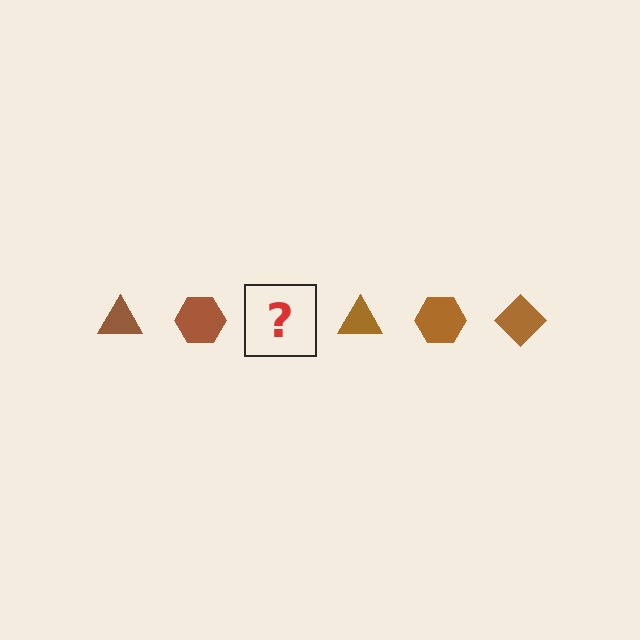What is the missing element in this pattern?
The missing element is a brown diamond.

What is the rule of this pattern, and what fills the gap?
The rule is that the pattern cycles through triangle, hexagon, diamond shapes in brown. The gap should be filled with a brown diamond.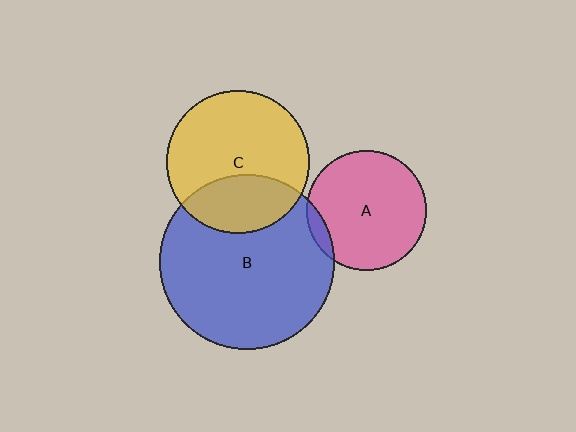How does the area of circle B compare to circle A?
Approximately 2.1 times.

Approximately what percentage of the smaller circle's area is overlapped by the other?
Approximately 5%.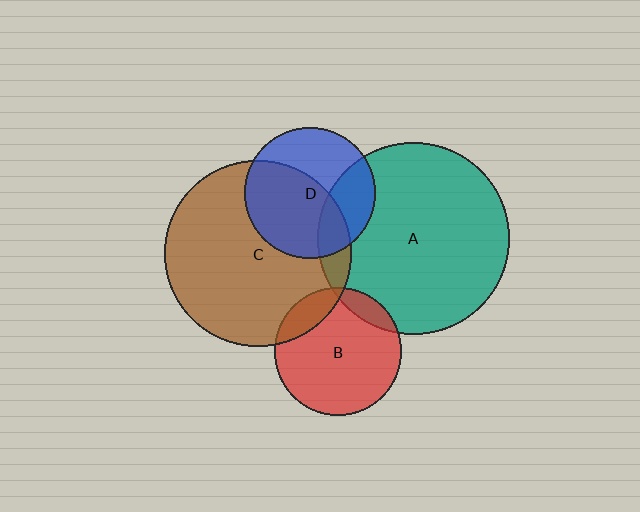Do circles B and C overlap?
Yes.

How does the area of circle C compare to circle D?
Approximately 2.0 times.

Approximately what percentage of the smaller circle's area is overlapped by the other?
Approximately 15%.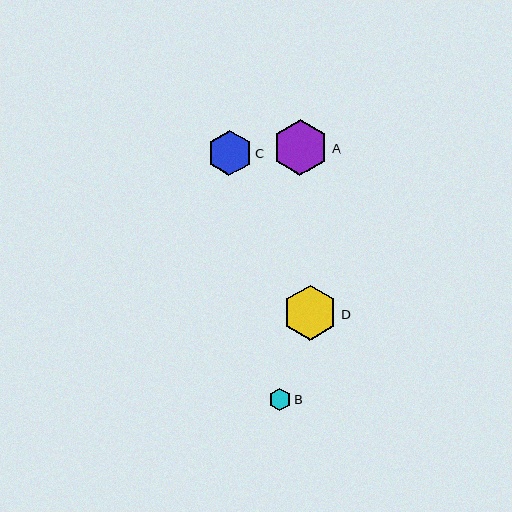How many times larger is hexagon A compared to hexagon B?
Hexagon A is approximately 2.5 times the size of hexagon B.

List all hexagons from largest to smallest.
From largest to smallest: A, D, C, B.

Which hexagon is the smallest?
Hexagon B is the smallest with a size of approximately 23 pixels.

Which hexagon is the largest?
Hexagon A is the largest with a size of approximately 56 pixels.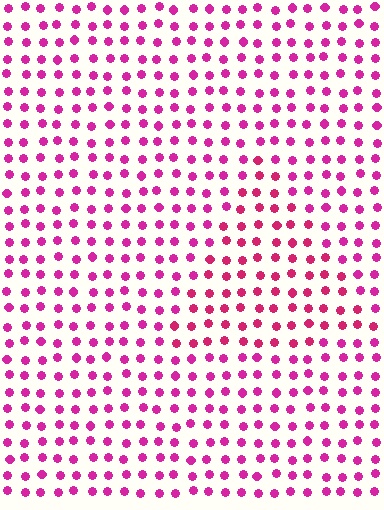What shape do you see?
I see a triangle.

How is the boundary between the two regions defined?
The boundary is defined purely by a slight shift in hue (about 18 degrees). Spacing, size, and orientation are identical on both sides.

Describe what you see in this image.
The image is filled with small magenta elements in a uniform arrangement. A triangle-shaped region is visible where the elements are tinted to a slightly different hue, forming a subtle color boundary.